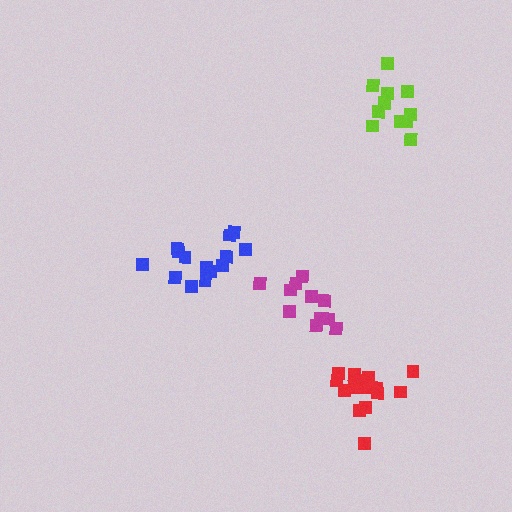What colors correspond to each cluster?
The clusters are colored: red, blue, lime, magenta.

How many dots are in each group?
Group 1: 15 dots, Group 2: 15 dots, Group 3: 11 dots, Group 4: 11 dots (52 total).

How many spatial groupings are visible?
There are 4 spatial groupings.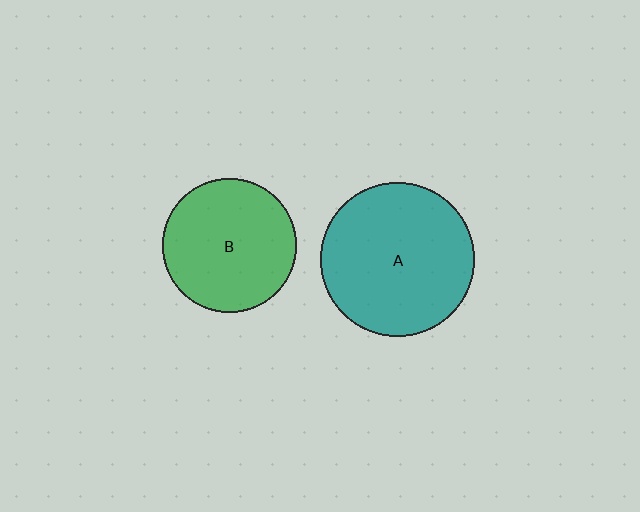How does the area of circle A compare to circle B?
Approximately 1.3 times.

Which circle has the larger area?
Circle A (teal).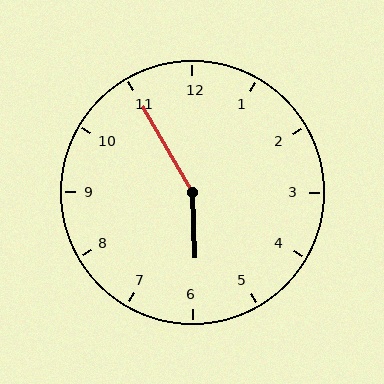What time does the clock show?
5:55.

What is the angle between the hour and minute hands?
Approximately 152 degrees.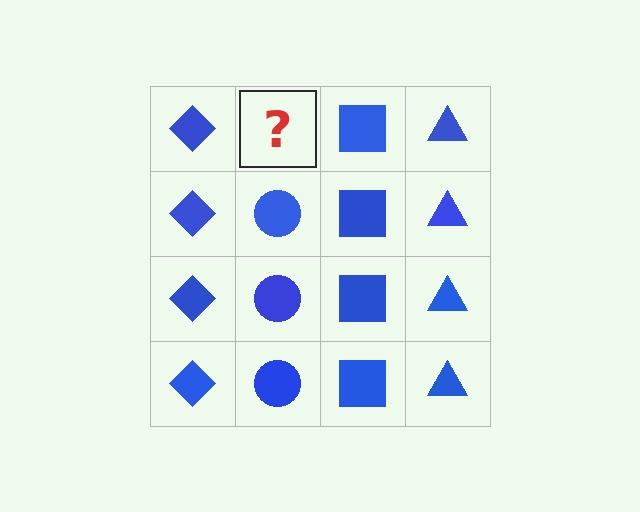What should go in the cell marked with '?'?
The missing cell should contain a blue circle.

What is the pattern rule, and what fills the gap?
The rule is that each column has a consistent shape. The gap should be filled with a blue circle.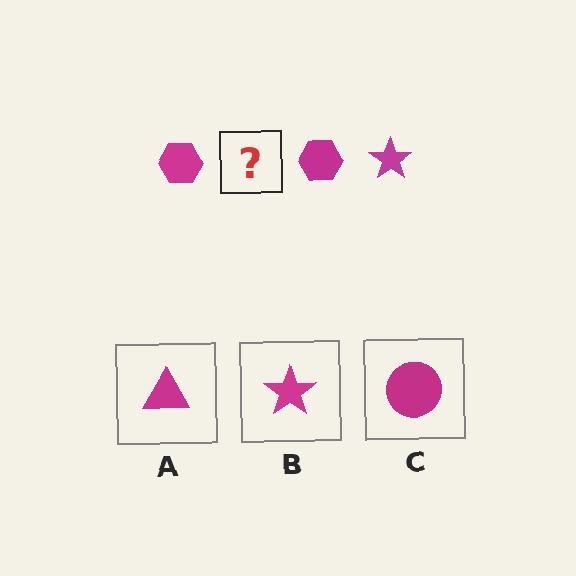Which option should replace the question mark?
Option B.